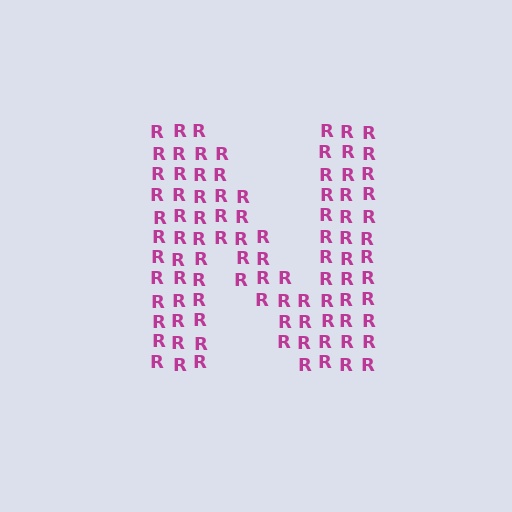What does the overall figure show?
The overall figure shows the letter N.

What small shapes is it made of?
It is made of small letter R's.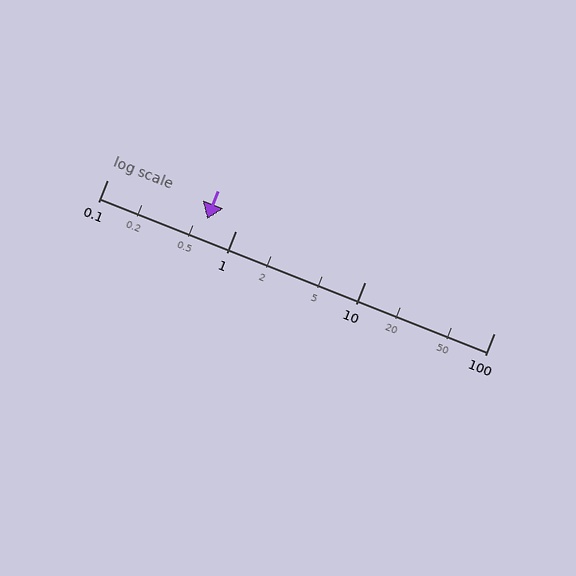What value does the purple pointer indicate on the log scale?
The pointer indicates approximately 0.6.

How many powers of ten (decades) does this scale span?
The scale spans 3 decades, from 0.1 to 100.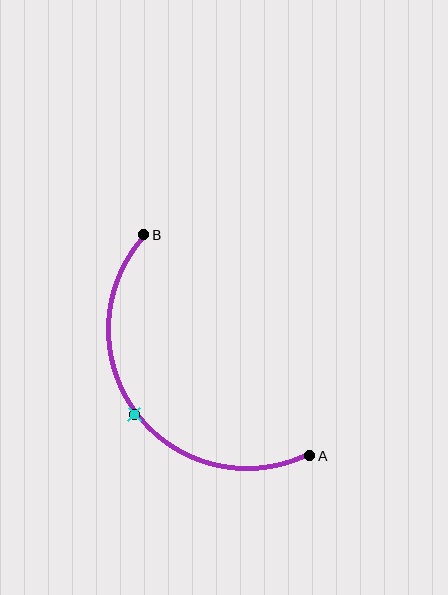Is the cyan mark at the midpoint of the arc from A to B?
Yes. The cyan mark lies on the arc at equal arc-length from both A and B — it is the arc midpoint.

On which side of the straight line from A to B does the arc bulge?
The arc bulges below and to the left of the straight line connecting A and B.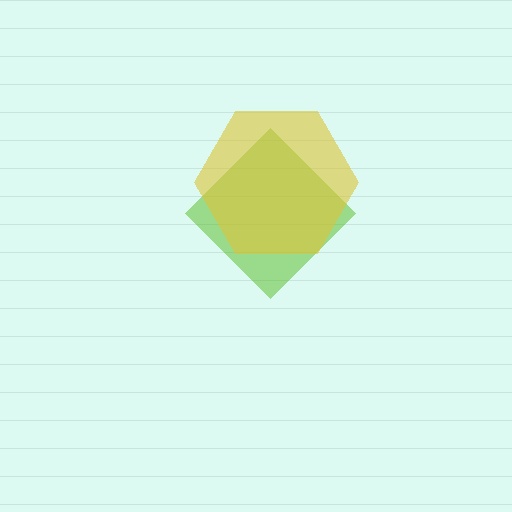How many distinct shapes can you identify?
There are 2 distinct shapes: a lime diamond, a yellow hexagon.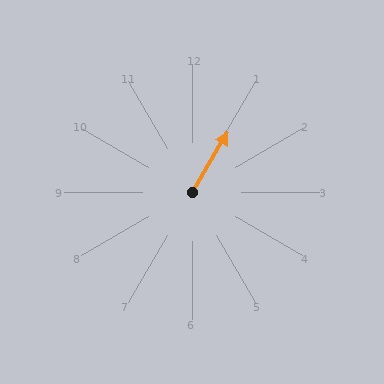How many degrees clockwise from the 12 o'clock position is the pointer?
Approximately 31 degrees.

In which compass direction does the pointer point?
Northeast.